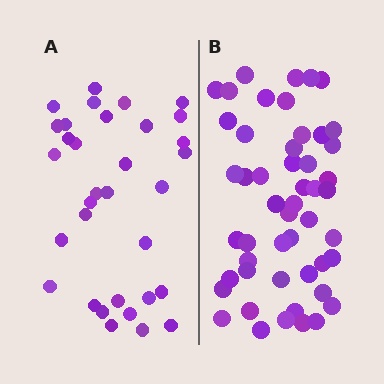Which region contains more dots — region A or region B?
Region B (the right region) has more dots.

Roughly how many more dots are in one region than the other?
Region B has approximately 15 more dots than region A.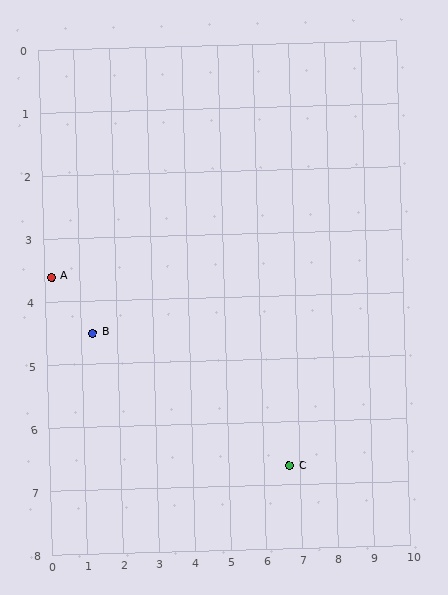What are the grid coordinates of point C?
Point C is at approximately (6.7, 6.7).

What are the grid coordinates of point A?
Point A is at approximately (0.2, 3.6).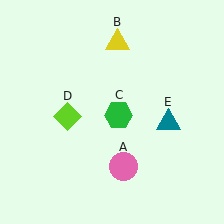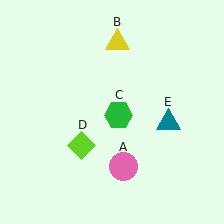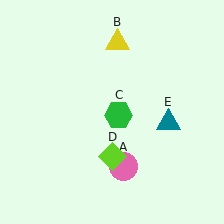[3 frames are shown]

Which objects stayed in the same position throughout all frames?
Pink circle (object A) and yellow triangle (object B) and green hexagon (object C) and teal triangle (object E) remained stationary.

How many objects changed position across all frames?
1 object changed position: lime diamond (object D).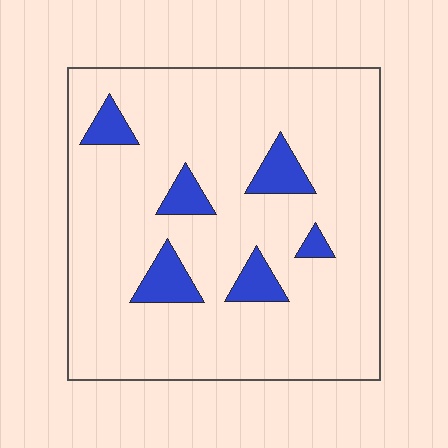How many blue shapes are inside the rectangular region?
6.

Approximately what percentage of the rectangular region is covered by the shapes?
Approximately 10%.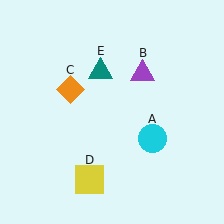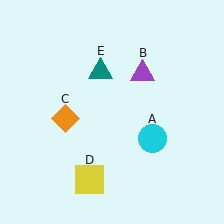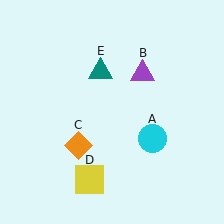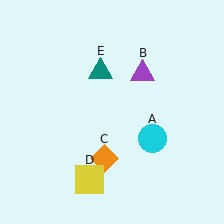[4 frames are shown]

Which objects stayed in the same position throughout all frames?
Cyan circle (object A) and purple triangle (object B) and yellow square (object D) and teal triangle (object E) remained stationary.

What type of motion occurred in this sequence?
The orange diamond (object C) rotated counterclockwise around the center of the scene.